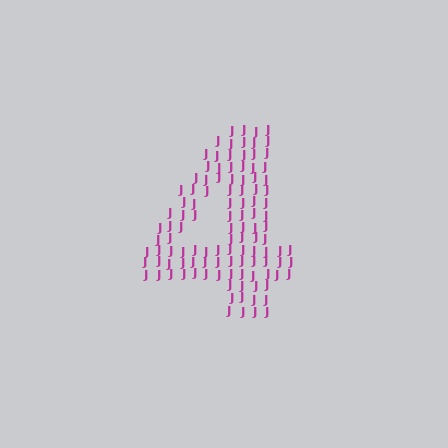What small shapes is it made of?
It is made of small letter J's.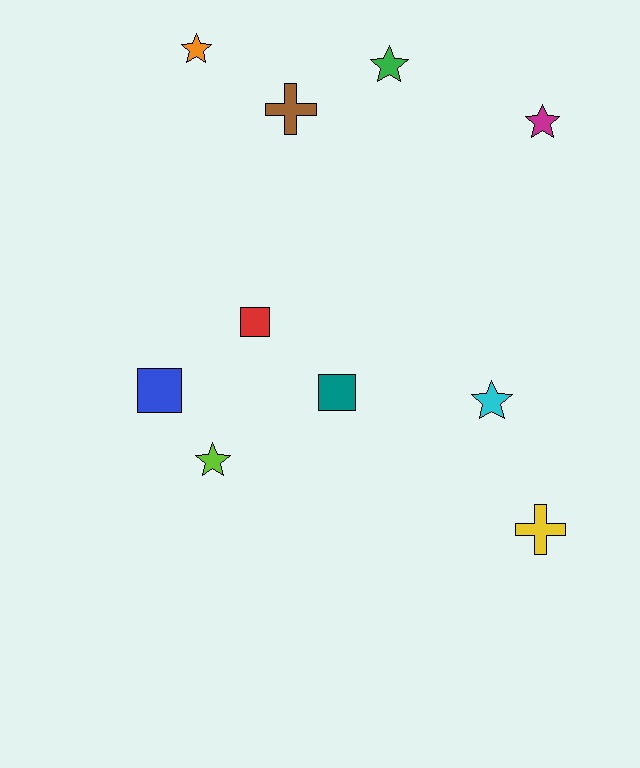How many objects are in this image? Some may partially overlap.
There are 10 objects.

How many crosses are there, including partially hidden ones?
There are 2 crosses.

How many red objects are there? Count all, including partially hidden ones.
There is 1 red object.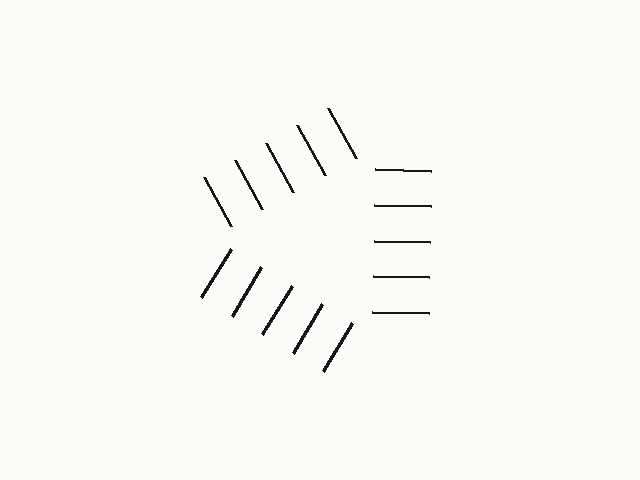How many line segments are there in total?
15 — 5 along each of the 3 edges.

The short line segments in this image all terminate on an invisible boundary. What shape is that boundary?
An illusory triangle — the line segments terminate on its edges but no continuous stroke is drawn.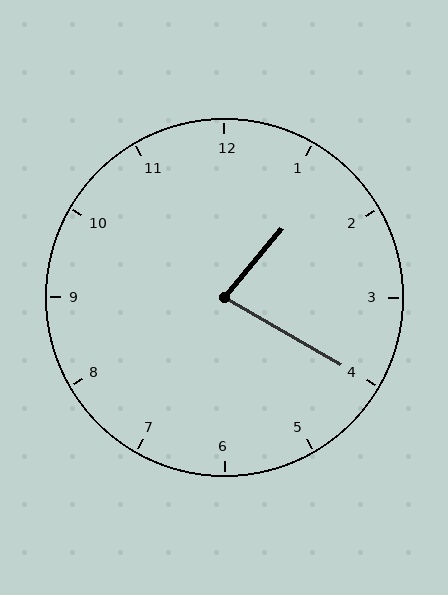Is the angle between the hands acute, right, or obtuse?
It is acute.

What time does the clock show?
1:20.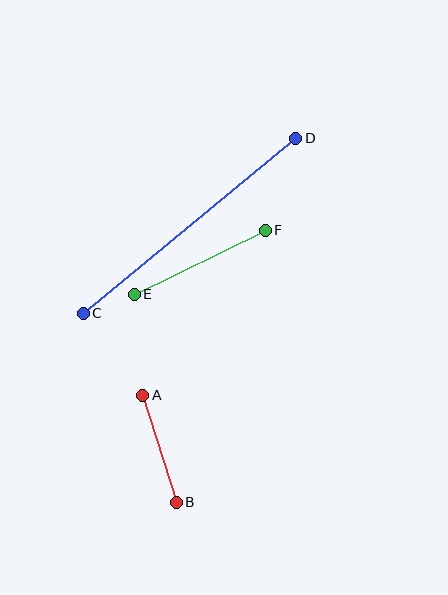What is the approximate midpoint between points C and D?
The midpoint is at approximately (189, 226) pixels.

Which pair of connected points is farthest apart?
Points C and D are farthest apart.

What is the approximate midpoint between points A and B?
The midpoint is at approximately (160, 449) pixels.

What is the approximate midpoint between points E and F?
The midpoint is at approximately (200, 262) pixels.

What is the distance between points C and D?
The distance is approximately 275 pixels.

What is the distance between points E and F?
The distance is approximately 146 pixels.